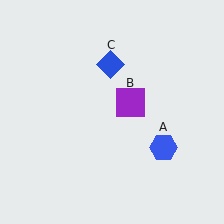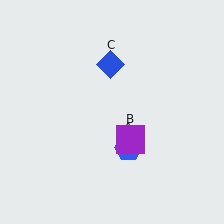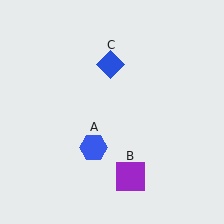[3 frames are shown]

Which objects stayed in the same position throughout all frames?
Blue diamond (object C) remained stationary.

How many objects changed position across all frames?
2 objects changed position: blue hexagon (object A), purple square (object B).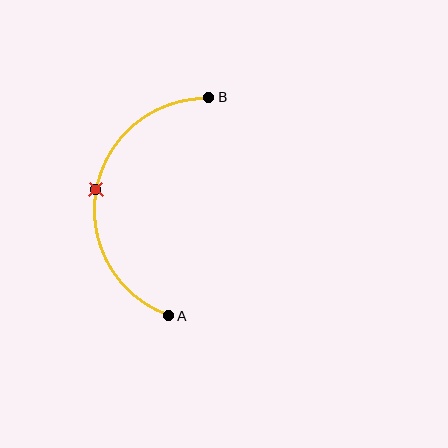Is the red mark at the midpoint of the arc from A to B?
Yes. The red mark lies on the arc at equal arc-length from both A and B — it is the arc midpoint.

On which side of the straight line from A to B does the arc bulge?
The arc bulges to the left of the straight line connecting A and B.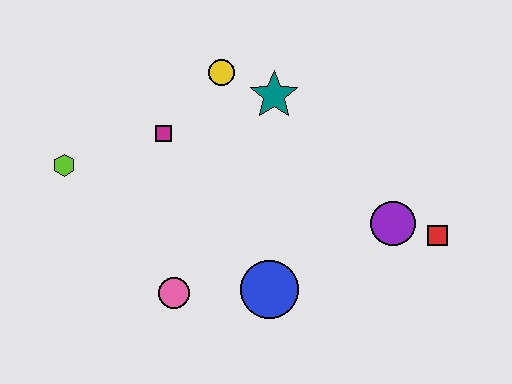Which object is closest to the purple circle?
The red square is closest to the purple circle.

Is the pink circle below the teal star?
Yes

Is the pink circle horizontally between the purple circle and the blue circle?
No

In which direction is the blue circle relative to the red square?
The blue circle is to the left of the red square.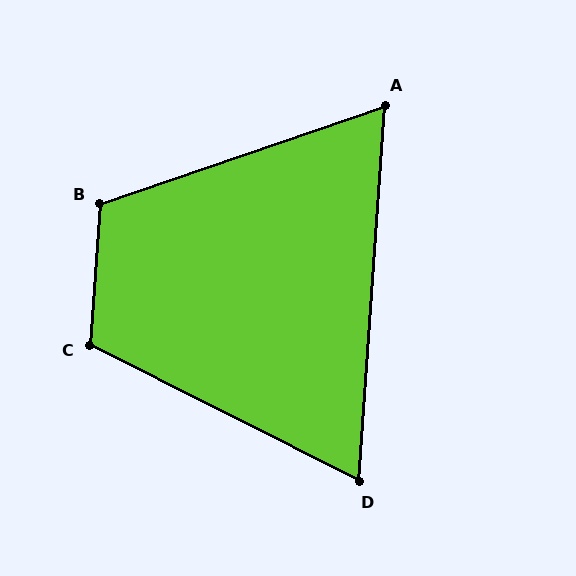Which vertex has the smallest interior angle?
D, at approximately 67 degrees.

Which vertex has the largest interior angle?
B, at approximately 113 degrees.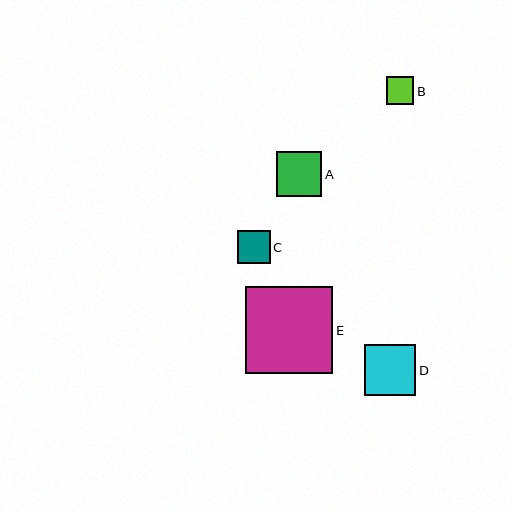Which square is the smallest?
Square B is the smallest with a size of approximately 27 pixels.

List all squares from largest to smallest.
From largest to smallest: E, D, A, C, B.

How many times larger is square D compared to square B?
Square D is approximately 1.9 times the size of square B.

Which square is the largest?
Square E is the largest with a size of approximately 88 pixels.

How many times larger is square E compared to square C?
Square E is approximately 2.7 times the size of square C.